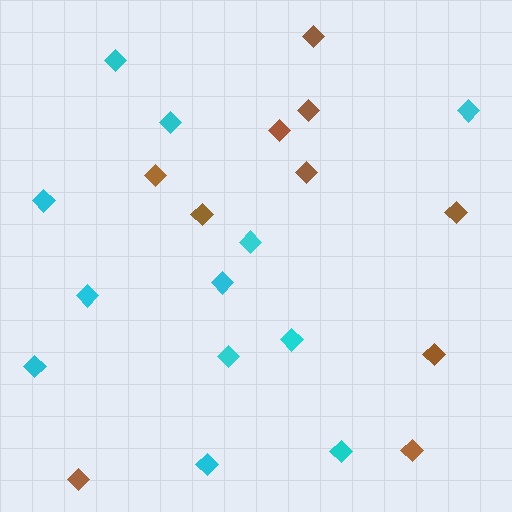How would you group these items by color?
There are 2 groups: one group of brown diamonds (10) and one group of cyan diamonds (12).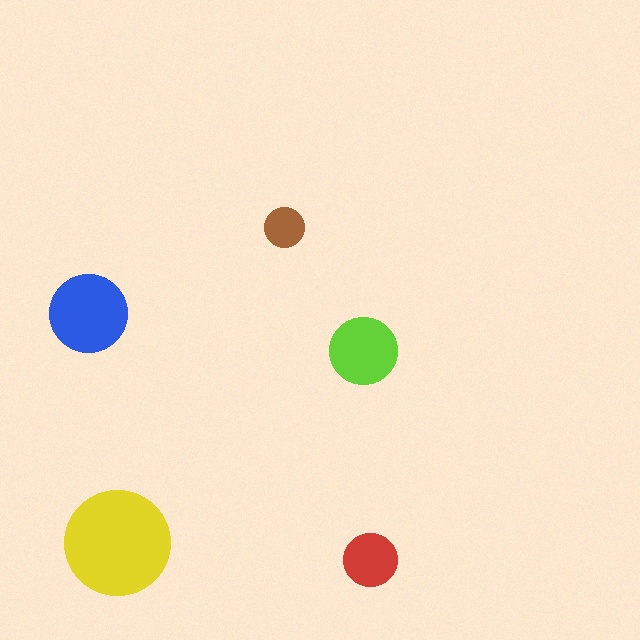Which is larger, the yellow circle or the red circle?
The yellow one.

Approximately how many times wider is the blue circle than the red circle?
About 1.5 times wider.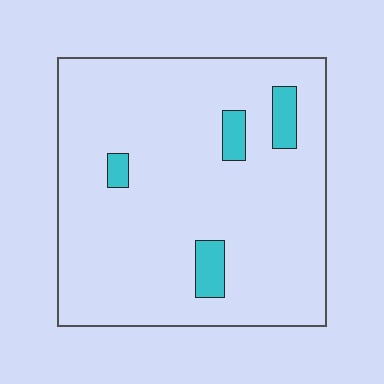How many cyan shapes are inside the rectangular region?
4.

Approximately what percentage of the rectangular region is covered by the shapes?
Approximately 5%.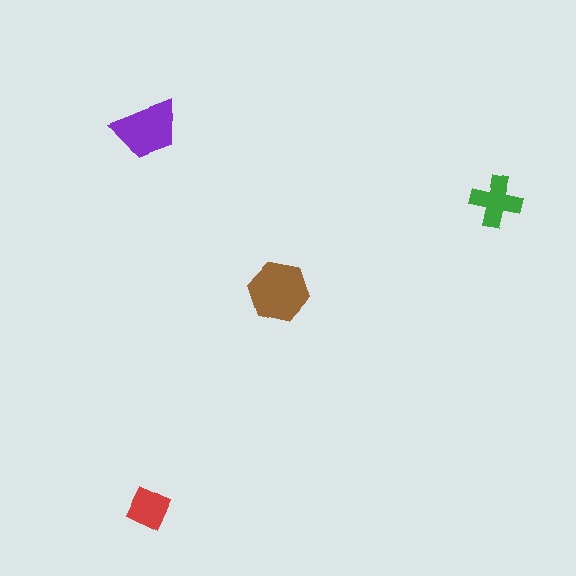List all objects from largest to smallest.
The brown hexagon, the purple trapezoid, the green cross, the red square.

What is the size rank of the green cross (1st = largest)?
3rd.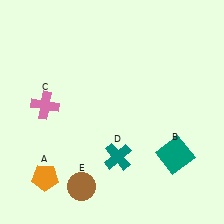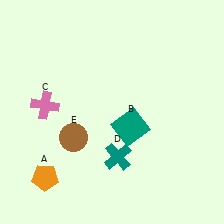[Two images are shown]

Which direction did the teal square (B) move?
The teal square (B) moved left.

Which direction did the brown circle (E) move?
The brown circle (E) moved up.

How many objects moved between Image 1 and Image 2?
2 objects moved between the two images.